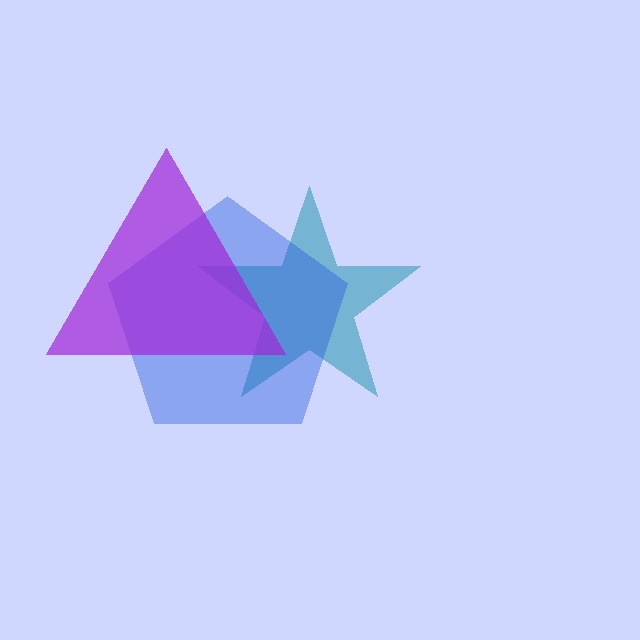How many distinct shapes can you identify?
There are 3 distinct shapes: a teal star, a blue pentagon, a purple triangle.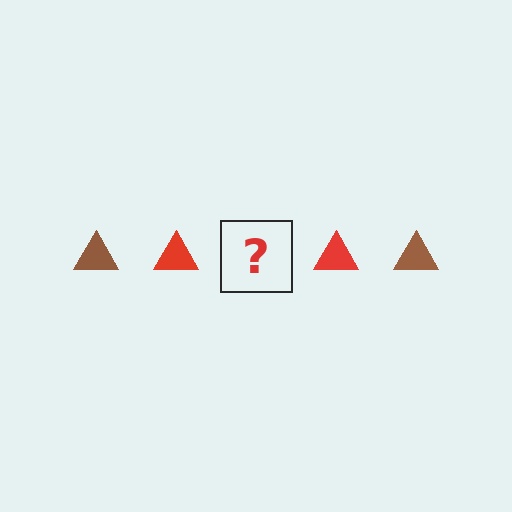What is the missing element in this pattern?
The missing element is a brown triangle.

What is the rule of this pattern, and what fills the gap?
The rule is that the pattern cycles through brown, red triangles. The gap should be filled with a brown triangle.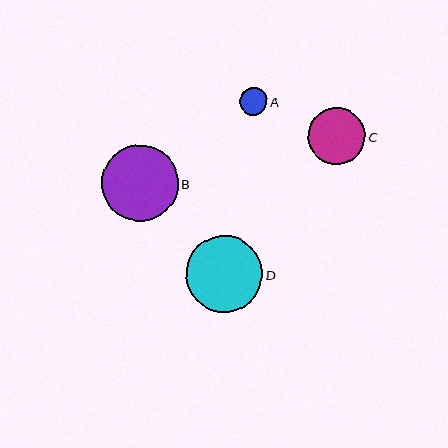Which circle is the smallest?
Circle A is the smallest with a size of approximately 27 pixels.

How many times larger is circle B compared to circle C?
Circle B is approximately 1.3 times the size of circle C.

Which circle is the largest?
Circle D is the largest with a size of approximately 77 pixels.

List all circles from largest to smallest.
From largest to smallest: D, B, C, A.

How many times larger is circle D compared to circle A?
Circle D is approximately 2.8 times the size of circle A.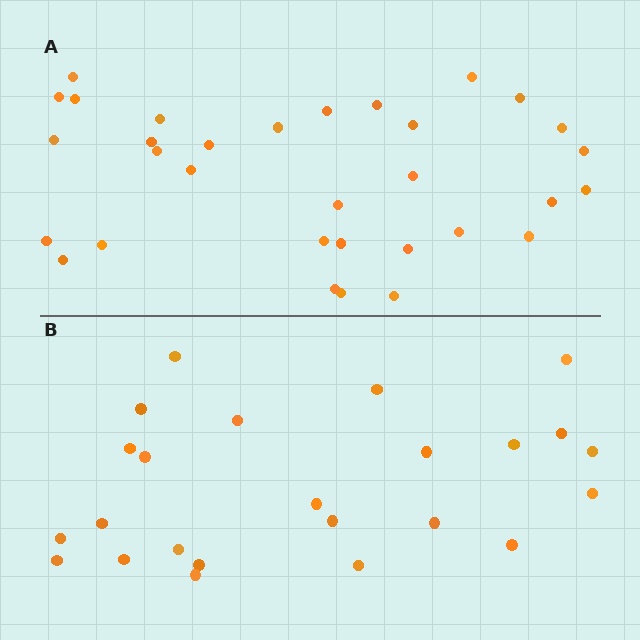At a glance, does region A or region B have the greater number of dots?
Region A (the top region) has more dots.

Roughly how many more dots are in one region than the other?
Region A has roughly 8 or so more dots than region B.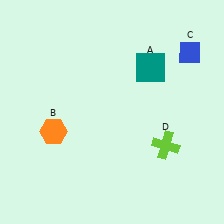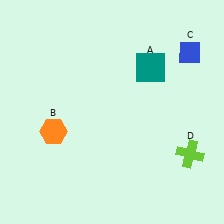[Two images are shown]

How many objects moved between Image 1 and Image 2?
1 object moved between the two images.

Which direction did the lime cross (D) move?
The lime cross (D) moved right.